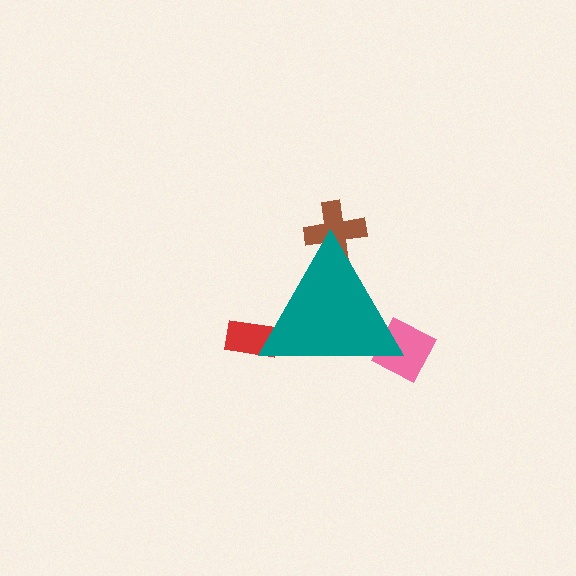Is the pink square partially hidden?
Yes, the pink square is partially hidden behind the teal triangle.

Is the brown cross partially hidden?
Yes, the brown cross is partially hidden behind the teal triangle.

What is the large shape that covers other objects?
A teal triangle.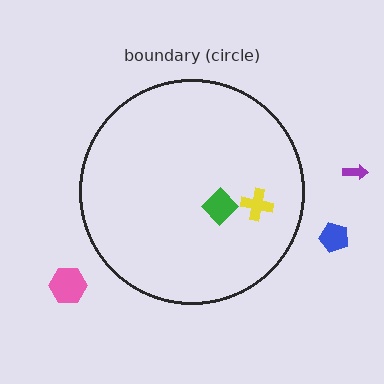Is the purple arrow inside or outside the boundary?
Outside.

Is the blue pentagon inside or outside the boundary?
Outside.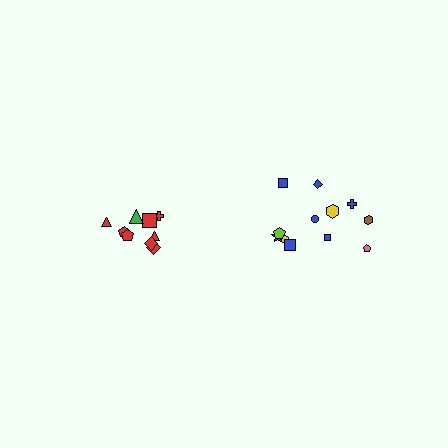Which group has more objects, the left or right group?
The right group.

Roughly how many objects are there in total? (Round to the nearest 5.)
Roughly 20 objects in total.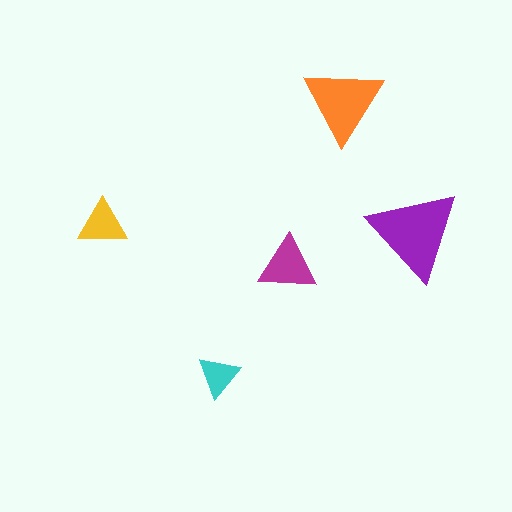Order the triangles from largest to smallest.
the purple one, the orange one, the magenta one, the yellow one, the cyan one.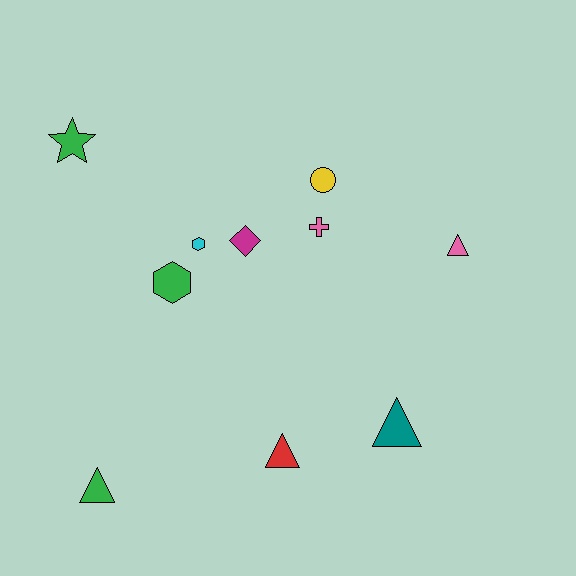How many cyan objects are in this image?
There is 1 cyan object.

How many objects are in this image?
There are 10 objects.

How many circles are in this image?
There is 1 circle.